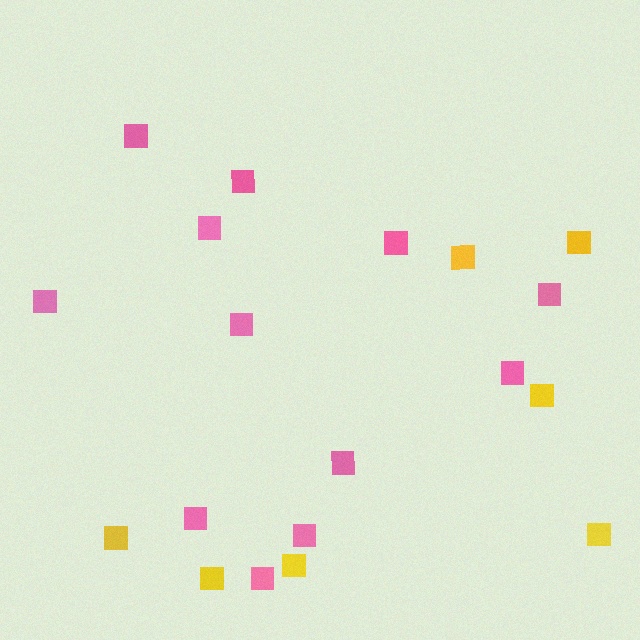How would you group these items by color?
There are 2 groups: one group of pink squares (12) and one group of yellow squares (7).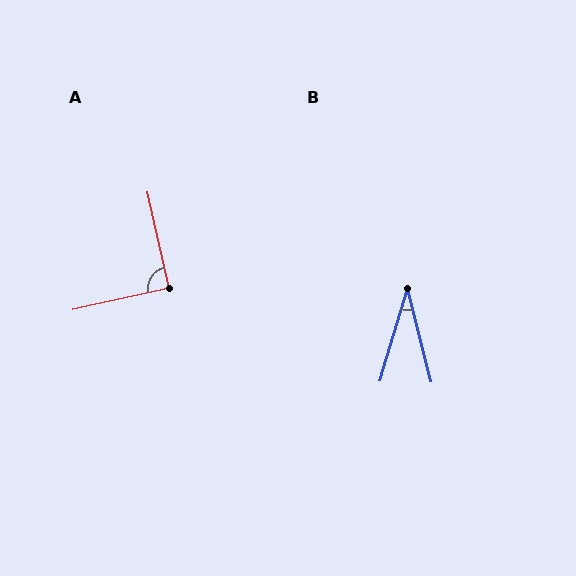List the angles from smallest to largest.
B (31°), A (90°).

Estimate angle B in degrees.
Approximately 31 degrees.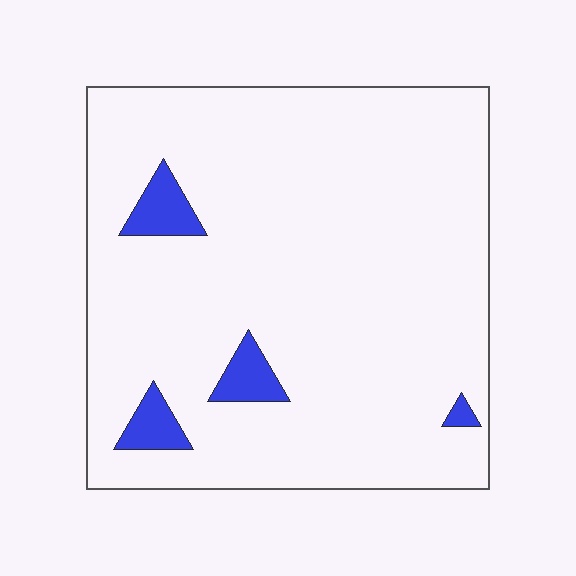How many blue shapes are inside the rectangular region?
4.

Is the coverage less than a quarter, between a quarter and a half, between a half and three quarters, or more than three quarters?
Less than a quarter.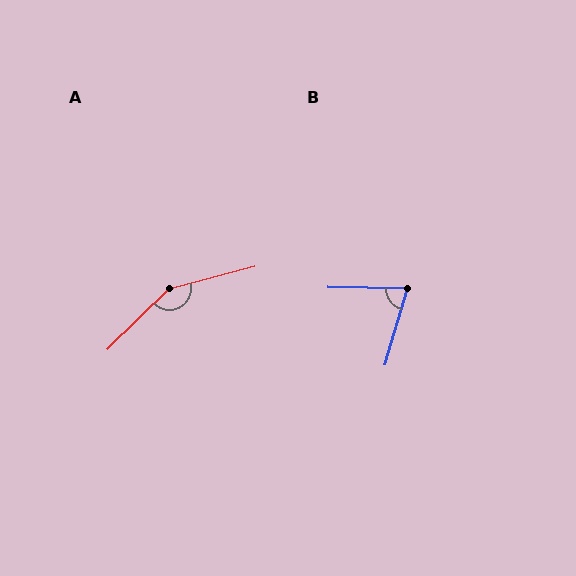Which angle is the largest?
A, at approximately 150 degrees.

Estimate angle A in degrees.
Approximately 150 degrees.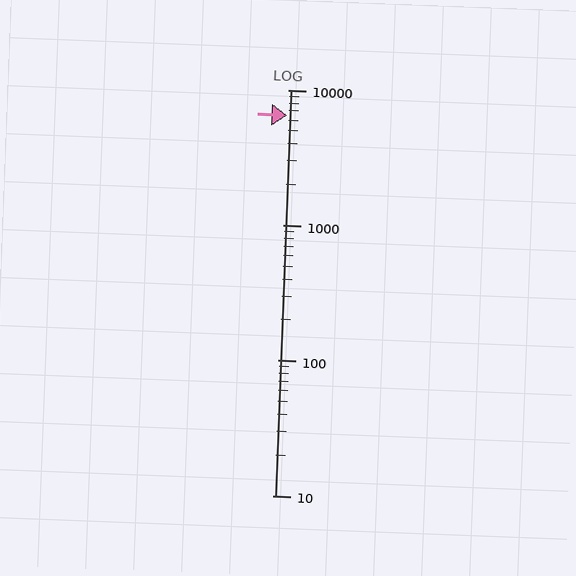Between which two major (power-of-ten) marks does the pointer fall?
The pointer is between 1000 and 10000.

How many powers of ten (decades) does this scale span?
The scale spans 3 decades, from 10 to 10000.